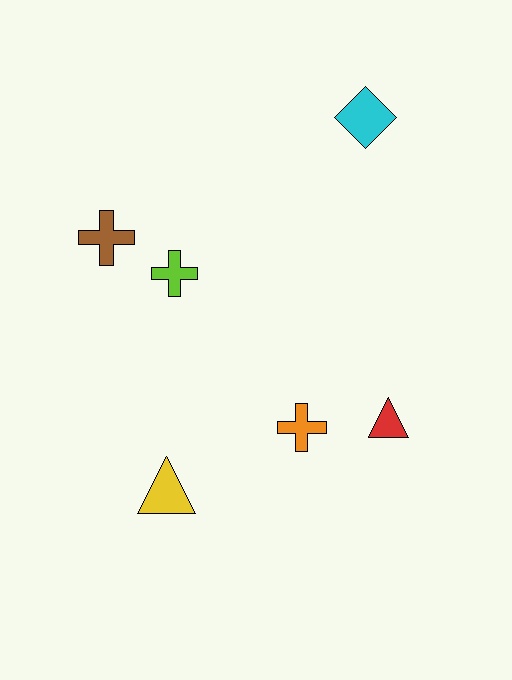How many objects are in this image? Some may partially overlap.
There are 6 objects.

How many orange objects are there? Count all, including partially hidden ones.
There is 1 orange object.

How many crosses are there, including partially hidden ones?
There are 3 crosses.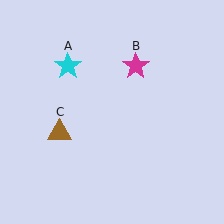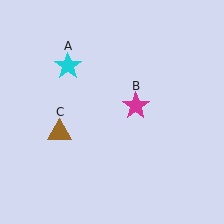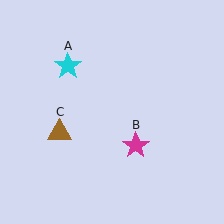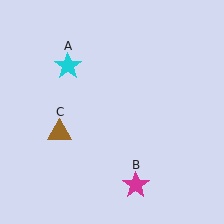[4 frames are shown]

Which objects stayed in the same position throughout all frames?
Cyan star (object A) and brown triangle (object C) remained stationary.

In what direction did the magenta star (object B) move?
The magenta star (object B) moved down.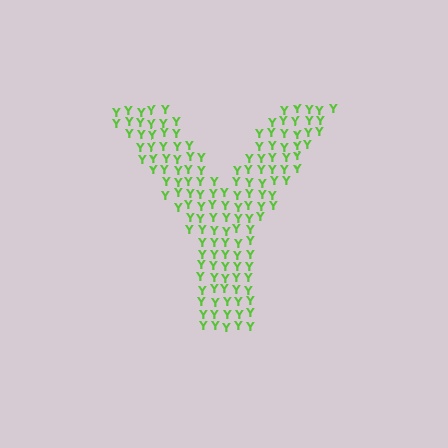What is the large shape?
The large shape is the letter Y.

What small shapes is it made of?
It is made of small letter Y's.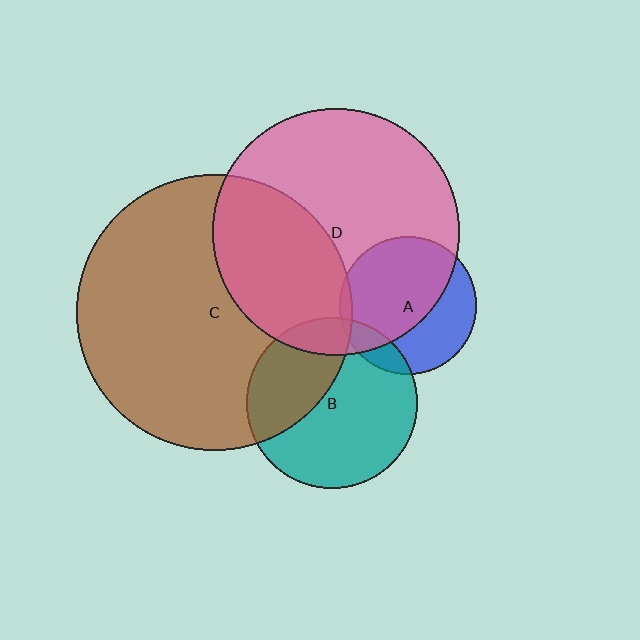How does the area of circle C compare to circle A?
Approximately 4.0 times.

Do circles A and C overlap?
Yes.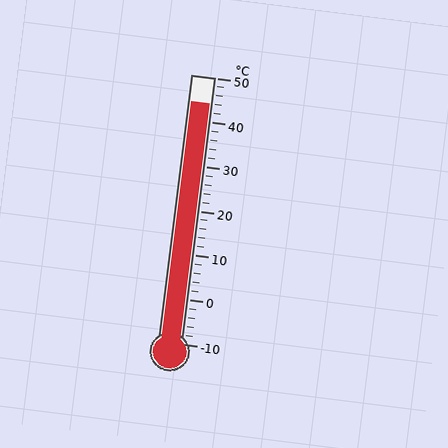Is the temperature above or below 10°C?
The temperature is above 10°C.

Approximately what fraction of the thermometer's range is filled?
The thermometer is filled to approximately 90% of its range.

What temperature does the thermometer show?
The thermometer shows approximately 44°C.